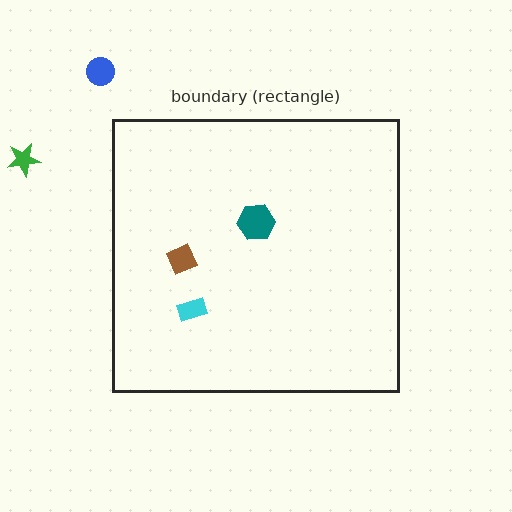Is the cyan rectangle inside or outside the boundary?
Inside.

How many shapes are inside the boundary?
3 inside, 2 outside.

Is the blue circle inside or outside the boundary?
Outside.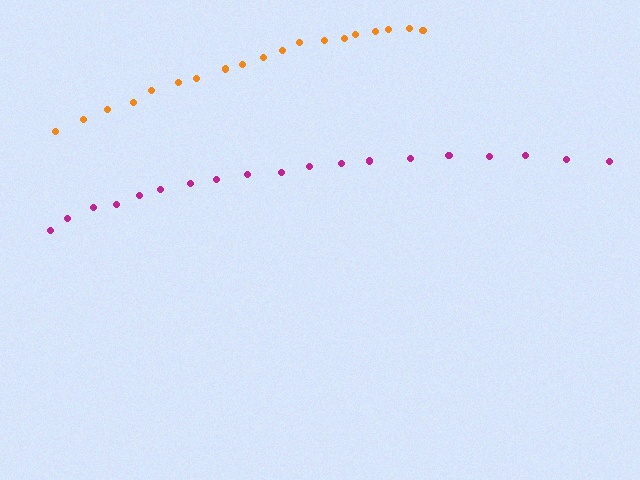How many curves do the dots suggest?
There are 2 distinct paths.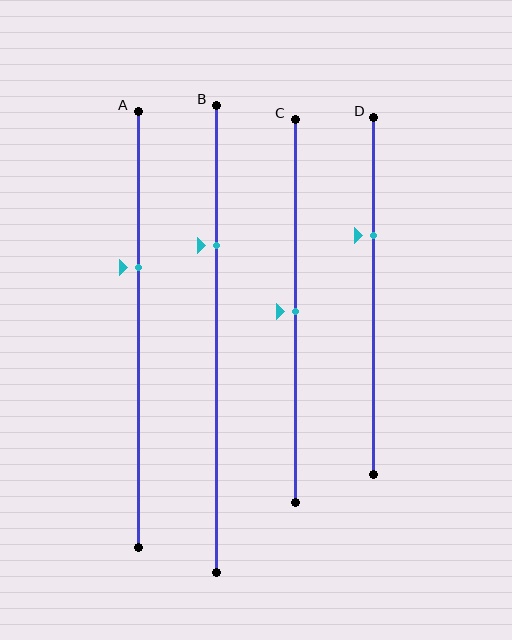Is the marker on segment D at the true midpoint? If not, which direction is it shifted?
No, the marker on segment D is shifted upward by about 17% of the segment length.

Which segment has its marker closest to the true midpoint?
Segment C has its marker closest to the true midpoint.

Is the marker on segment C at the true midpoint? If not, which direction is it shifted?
Yes, the marker on segment C is at the true midpoint.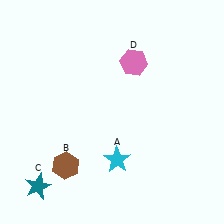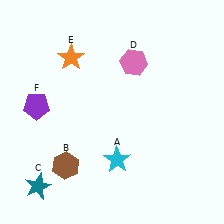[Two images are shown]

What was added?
An orange star (E), a purple pentagon (F) were added in Image 2.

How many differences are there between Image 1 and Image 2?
There are 2 differences between the two images.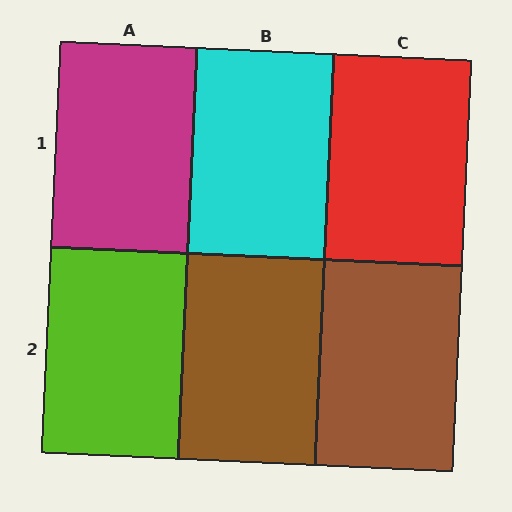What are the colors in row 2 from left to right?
Lime, brown, brown.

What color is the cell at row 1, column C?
Red.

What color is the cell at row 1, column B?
Cyan.